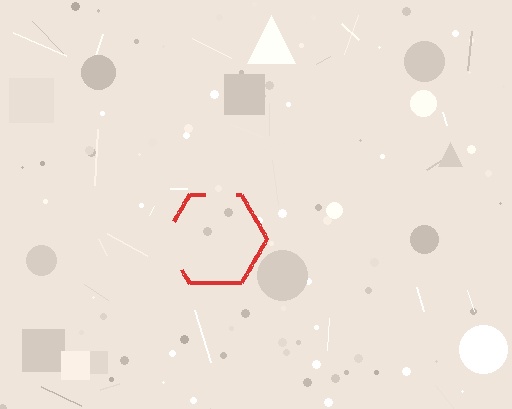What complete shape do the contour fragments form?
The contour fragments form a hexagon.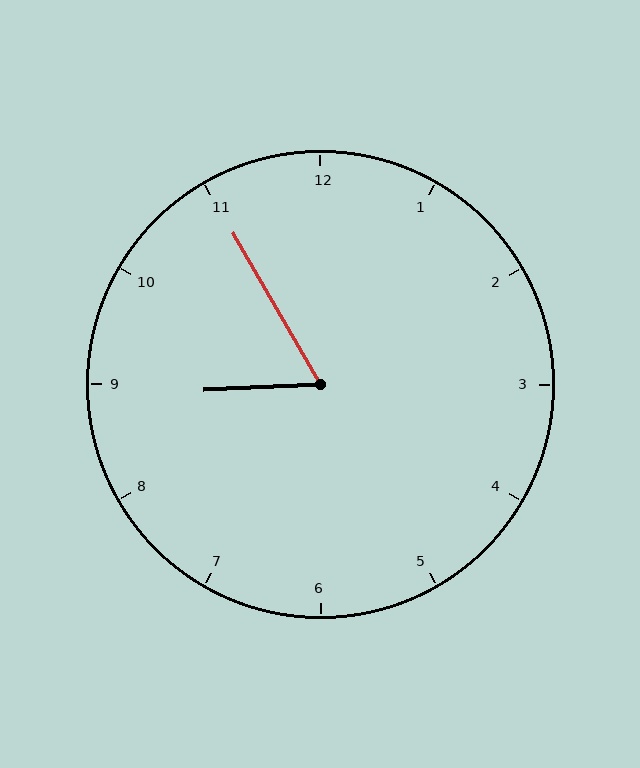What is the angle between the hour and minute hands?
Approximately 62 degrees.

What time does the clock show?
8:55.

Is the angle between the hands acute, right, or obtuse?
It is acute.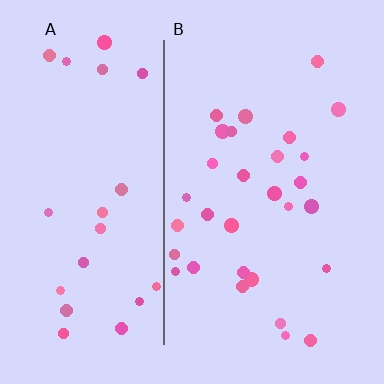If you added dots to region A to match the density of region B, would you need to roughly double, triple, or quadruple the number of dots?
Approximately double.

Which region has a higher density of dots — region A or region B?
B (the right).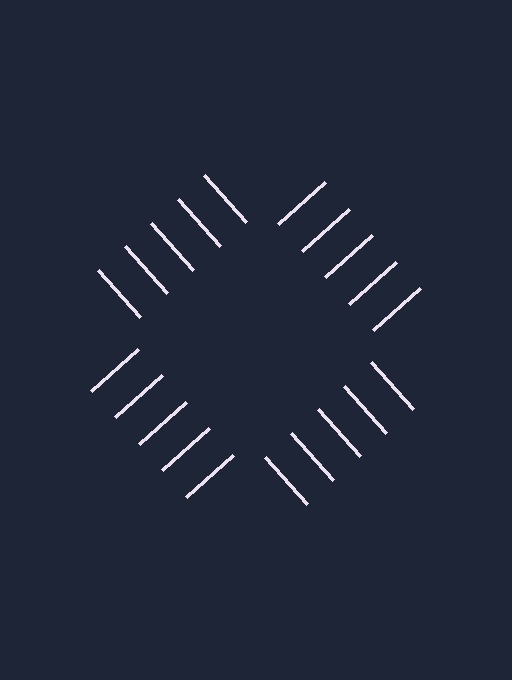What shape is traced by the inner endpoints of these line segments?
An illusory square — the line segments terminate on its edges but no continuous stroke is drawn.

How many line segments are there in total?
20 — 5 along each of the 4 edges.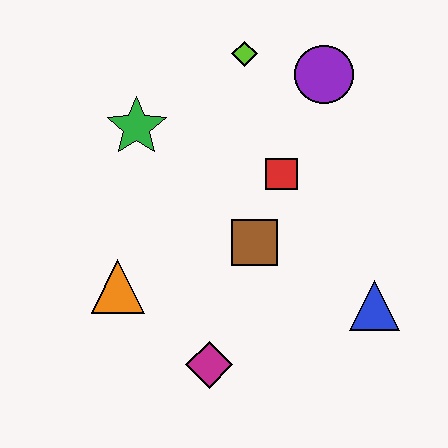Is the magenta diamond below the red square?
Yes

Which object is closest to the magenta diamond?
The orange triangle is closest to the magenta diamond.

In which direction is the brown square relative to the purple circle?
The brown square is below the purple circle.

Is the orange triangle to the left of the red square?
Yes